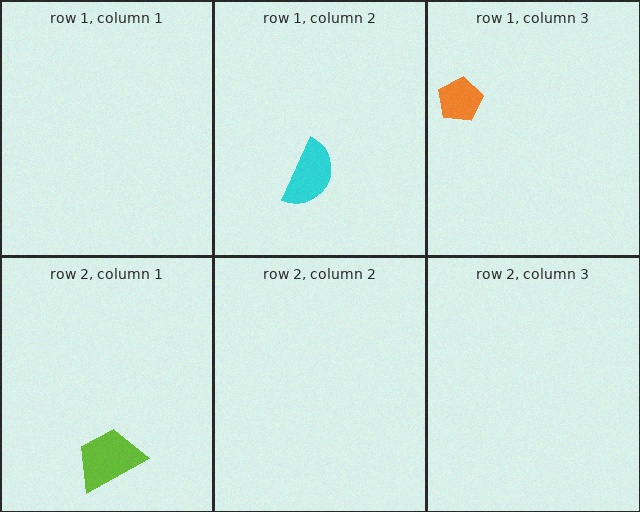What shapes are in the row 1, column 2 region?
The cyan semicircle.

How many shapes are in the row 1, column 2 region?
1.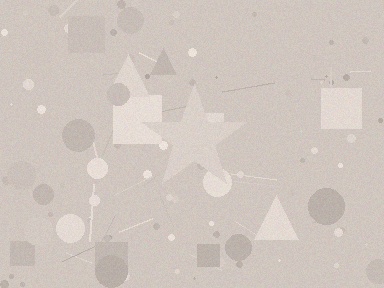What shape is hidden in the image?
A star is hidden in the image.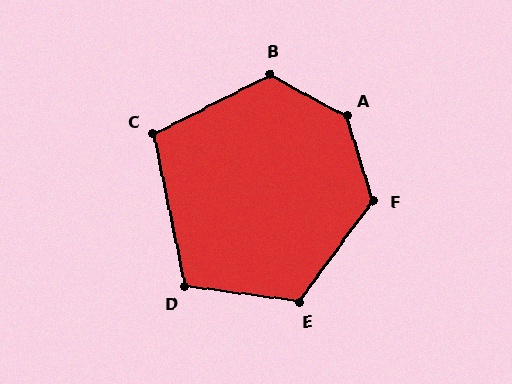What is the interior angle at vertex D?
Approximately 109 degrees (obtuse).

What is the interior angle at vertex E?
Approximately 119 degrees (obtuse).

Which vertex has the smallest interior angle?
C, at approximately 105 degrees.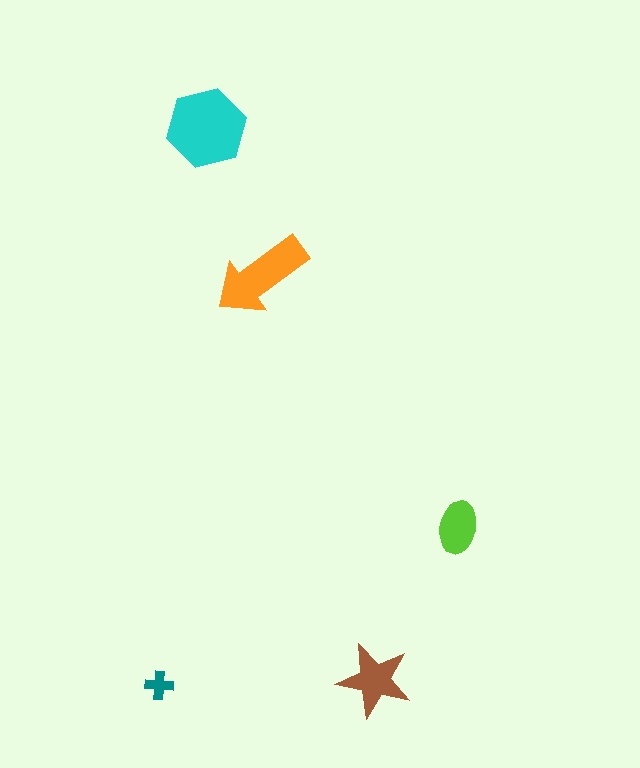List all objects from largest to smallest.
The cyan hexagon, the orange arrow, the brown star, the lime ellipse, the teal cross.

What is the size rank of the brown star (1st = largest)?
3rd.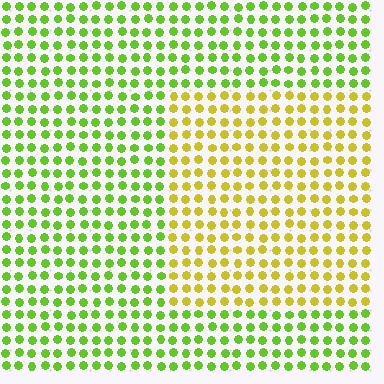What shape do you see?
I see a rectangle.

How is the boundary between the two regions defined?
The boundary is defined purely by a slight shift in hue (about 41 degrees). Spacing, size, and orientation are identical on both sides.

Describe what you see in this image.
The image is filled with small lime elements in a uniform arrangement. A rectangle-shaped region is visible where the elements are tinted to a slightly different hue, forming a subtle color boundary.